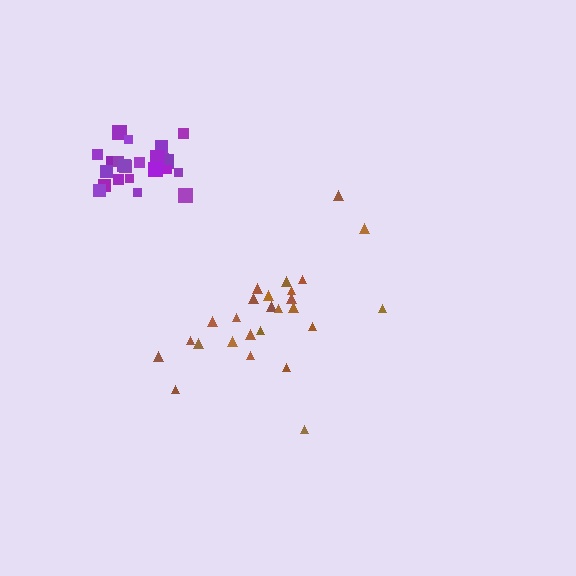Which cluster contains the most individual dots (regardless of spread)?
Brown (26).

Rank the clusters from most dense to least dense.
purple, brown.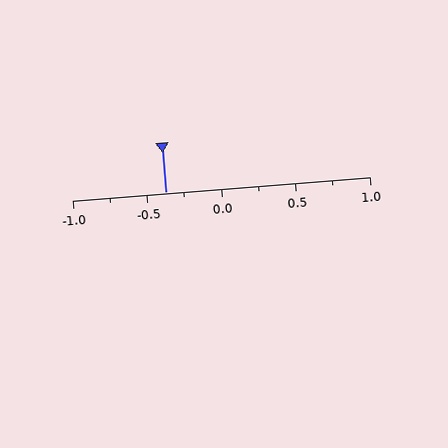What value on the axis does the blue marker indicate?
The marker indicates approximately -0.38.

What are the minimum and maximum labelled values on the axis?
The axis runs from -1.0 to 1.0.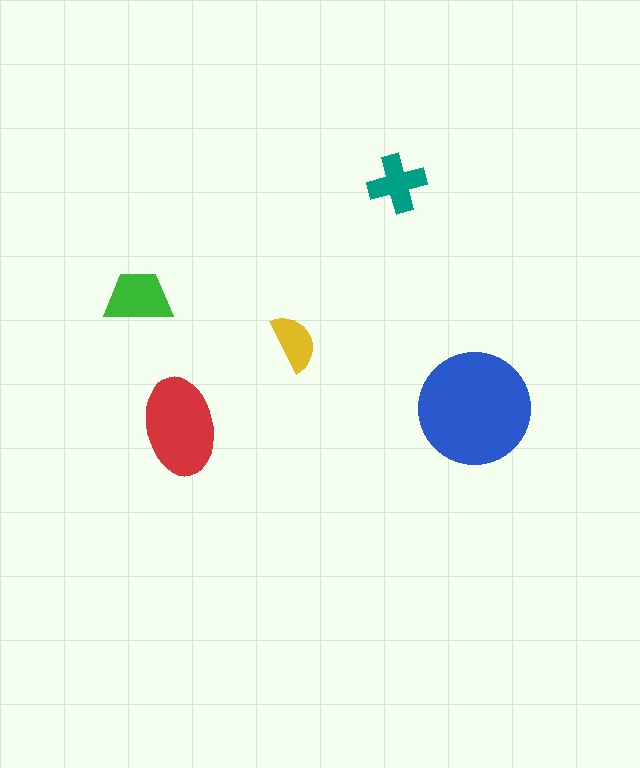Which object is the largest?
The blue circle.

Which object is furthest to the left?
The green trapezoid is leftmost.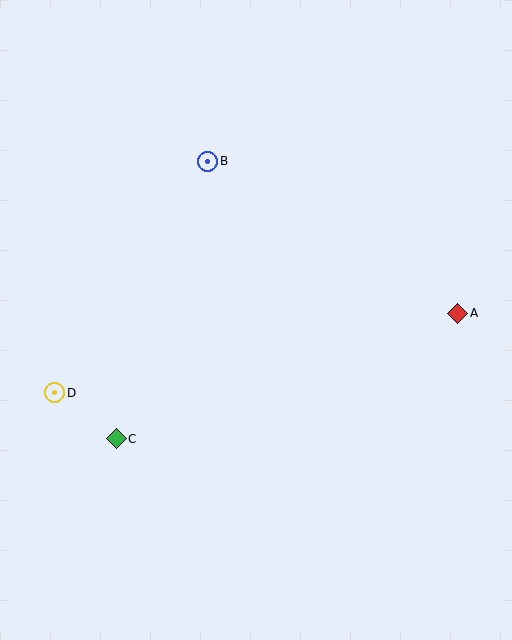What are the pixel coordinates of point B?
Point B is at (208, 161).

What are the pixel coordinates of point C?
Point C is at (116, 439).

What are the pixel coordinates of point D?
Point D is at (55, 393).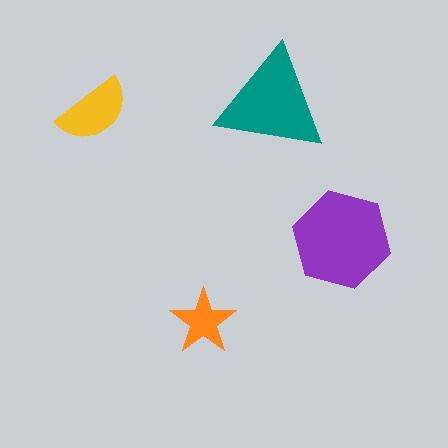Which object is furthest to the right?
The purple hexagon is rightmost.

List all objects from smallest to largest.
The orange star, the yellow semicircle, the teal triangle, the purple hexagon.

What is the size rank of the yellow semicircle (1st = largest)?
3rd.